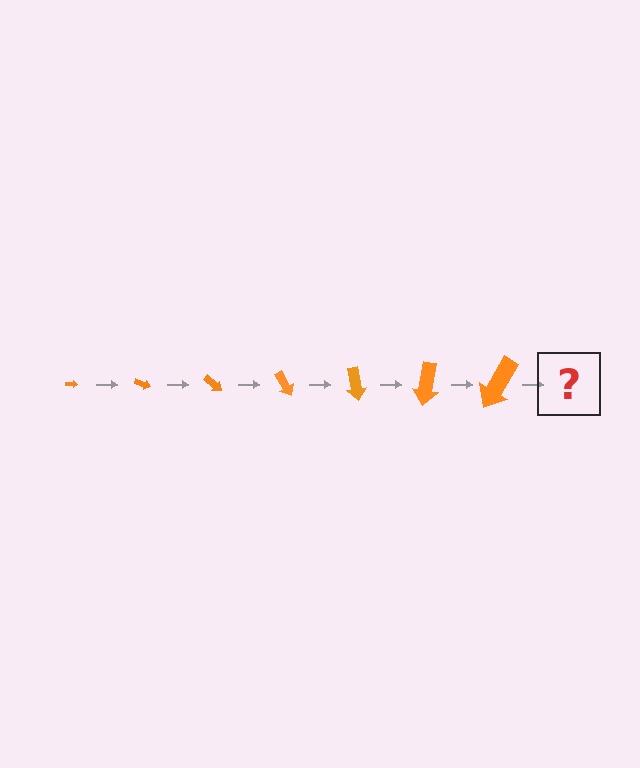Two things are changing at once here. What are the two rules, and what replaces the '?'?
The two rules are that the arrow grows larger each step and it rotates 20 degrees each step. The '?' should be an arrow, larger than the previous one and rotated 140 degrees from the start.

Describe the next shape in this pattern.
It should be an arrow, larger than the previous one and rotated 140 degrees from the start.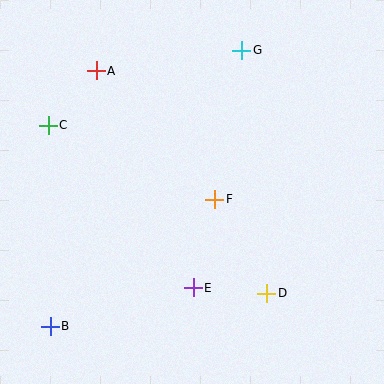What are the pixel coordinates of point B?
Point B is at (50, 326).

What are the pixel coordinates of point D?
Point D is at (267, 293).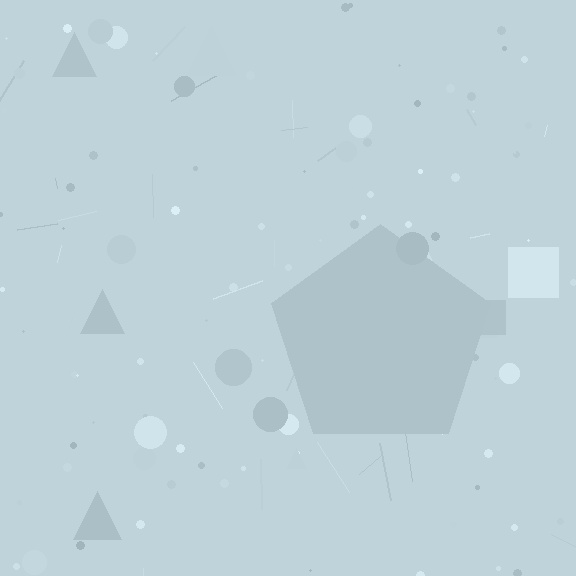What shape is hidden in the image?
A pentagon is hidden in the image.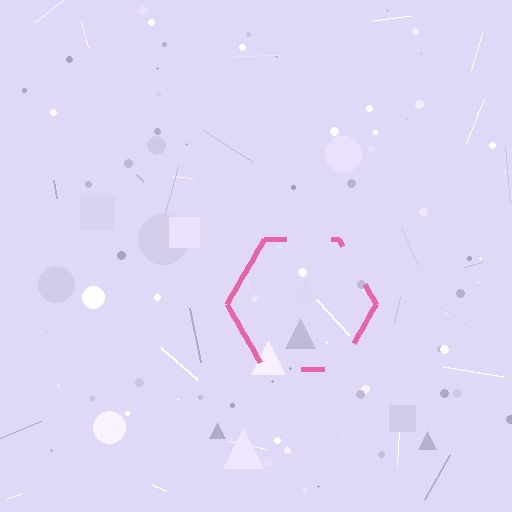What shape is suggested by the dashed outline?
The dashed outline suggests a hexagon.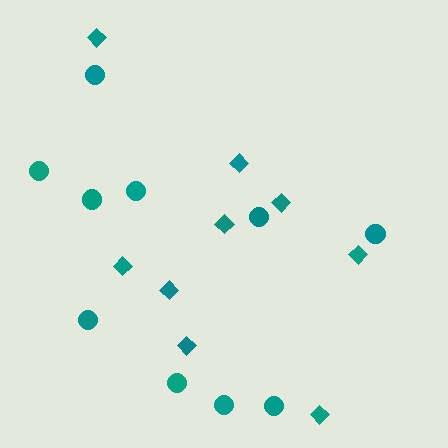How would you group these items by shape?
There are 2 groups: one group of diamonds (9) and one group of circles (10).